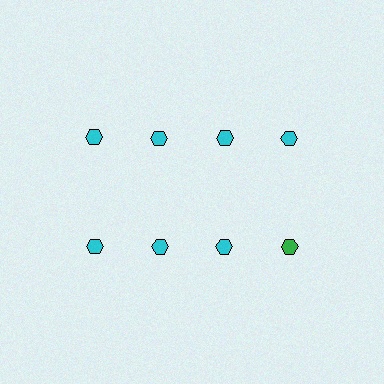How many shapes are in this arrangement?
There are 8 shapes arranged in a grid pattern.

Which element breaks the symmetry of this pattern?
The green hexagon in the second row, second from right column breaks the symmetry. All other shapes are cyan hexagons.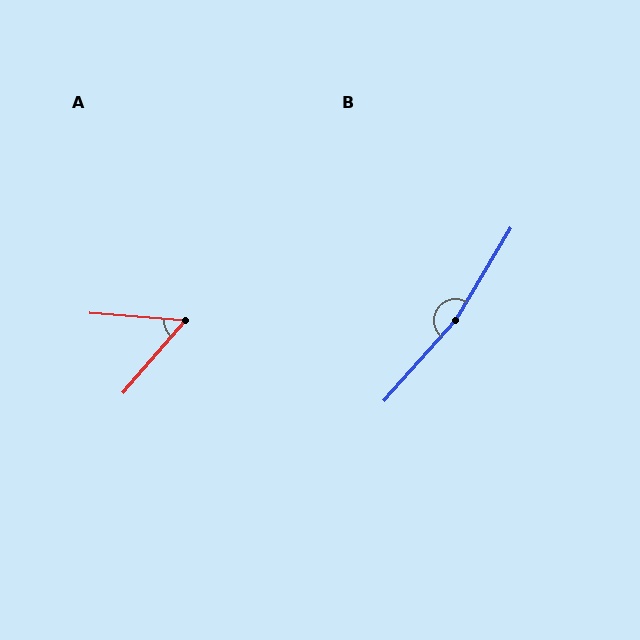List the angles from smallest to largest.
A (54°), B (170°).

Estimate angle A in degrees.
Approximately 54 degrees.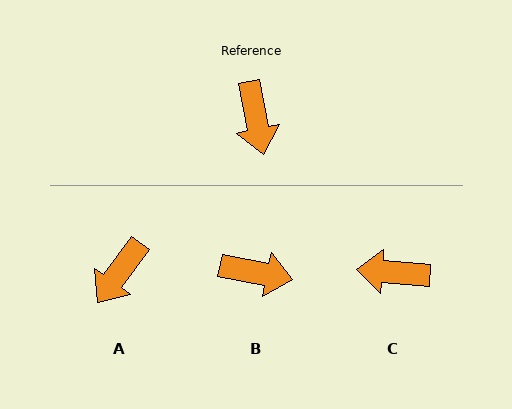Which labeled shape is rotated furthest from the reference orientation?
C, about 105 degrees away.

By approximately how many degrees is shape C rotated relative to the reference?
Approximately 105 degrees clockwise.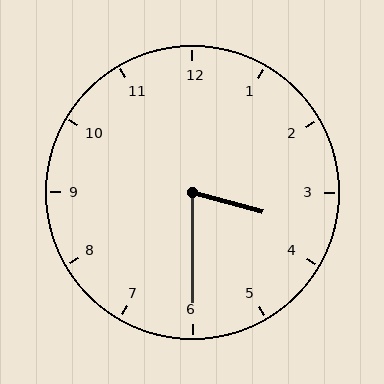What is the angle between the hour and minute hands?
Approximately 75 degrees.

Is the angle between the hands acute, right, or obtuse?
It is acute.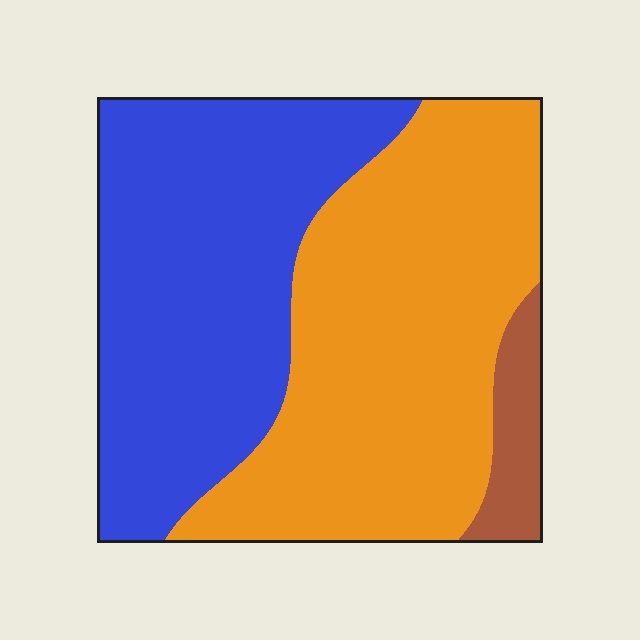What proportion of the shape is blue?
Blue covers roughly 45% of the shape.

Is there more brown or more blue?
Blue.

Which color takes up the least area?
Brown, at roughly 5%.